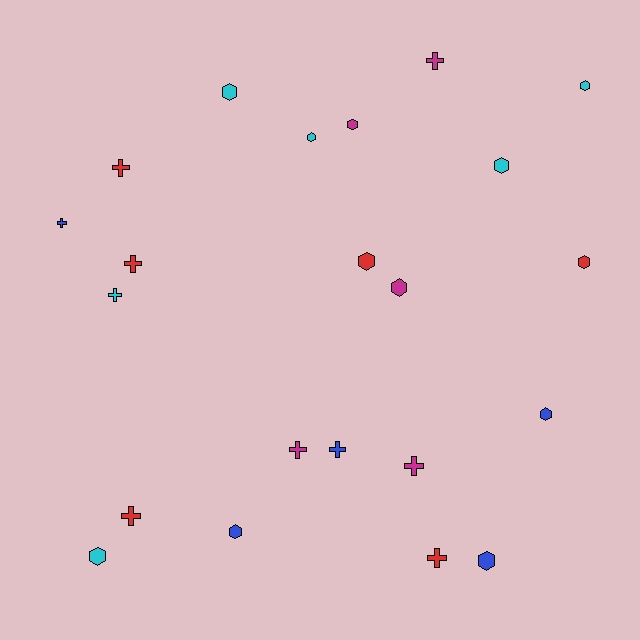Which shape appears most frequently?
Hexagon, with 12 objects.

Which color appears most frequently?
Cyan, with 6 objects.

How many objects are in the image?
There are 22 objects.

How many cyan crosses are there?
There is 1 cyan cross.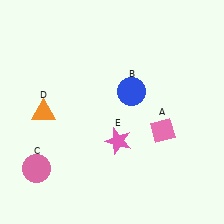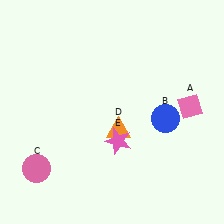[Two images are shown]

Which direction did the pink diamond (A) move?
The pink diamond (A) moved right.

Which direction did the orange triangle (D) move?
The orange triangle (D) moved right.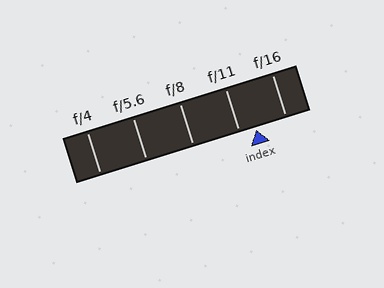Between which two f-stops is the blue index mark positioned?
The index mark is between f/11 and f/16.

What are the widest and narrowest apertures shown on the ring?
The widest aperture shown is f/4 and the narrowest is f/16.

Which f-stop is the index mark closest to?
The index mark is closest to f/11.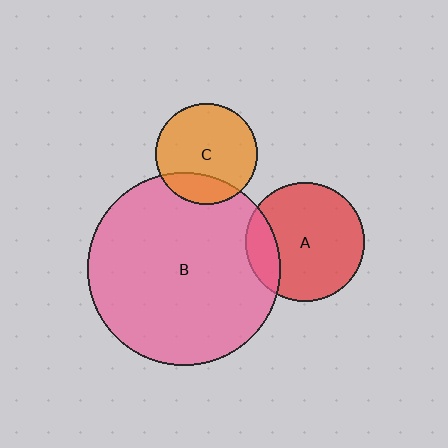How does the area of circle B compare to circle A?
Approximately 2.6 times.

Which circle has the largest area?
Circle B (pink).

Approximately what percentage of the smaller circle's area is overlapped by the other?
Approximately 20%.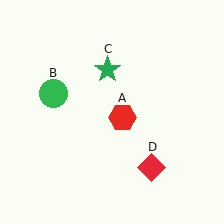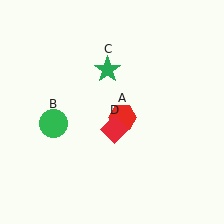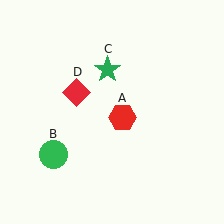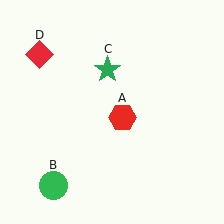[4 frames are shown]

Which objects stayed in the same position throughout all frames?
Red hexagon (object A) and green star (object C) remained stationary.